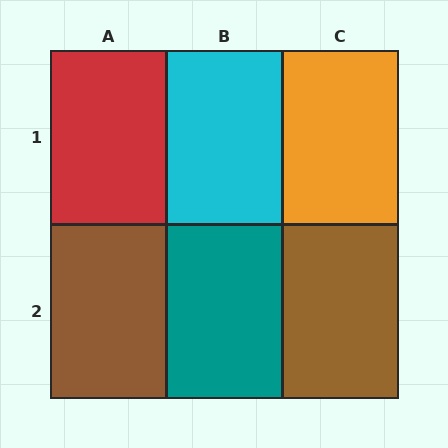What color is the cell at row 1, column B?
Cyan.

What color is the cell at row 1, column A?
Red.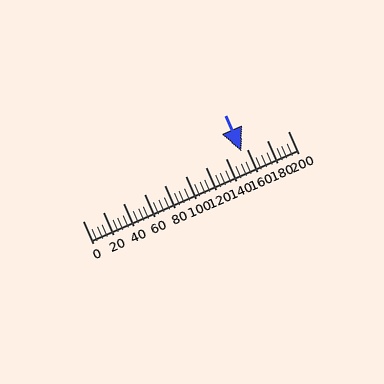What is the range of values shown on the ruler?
The ruler shows values from 0 to 200.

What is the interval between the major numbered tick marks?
The major tick marks are spaced 20 units apart.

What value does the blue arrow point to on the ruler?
The blue arrow points to approximately 155.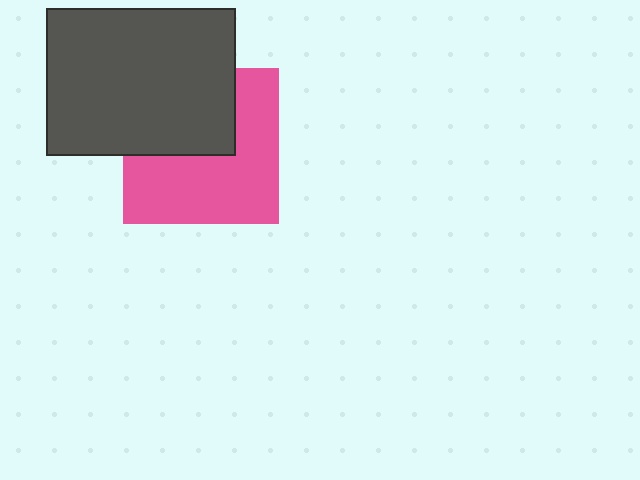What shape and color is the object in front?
The object in front is a dark gray rectangle.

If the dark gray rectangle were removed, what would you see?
You would see the complete pink square.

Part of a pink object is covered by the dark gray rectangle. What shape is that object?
It is a square.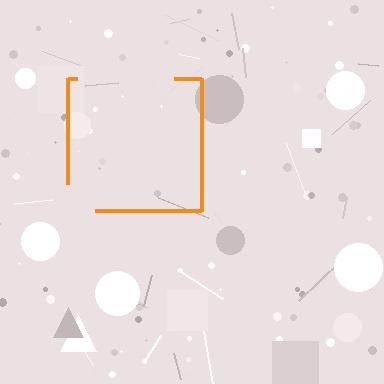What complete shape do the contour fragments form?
The contour fragments form a square.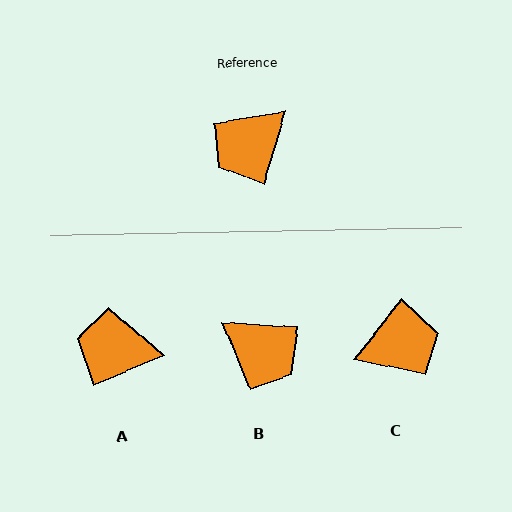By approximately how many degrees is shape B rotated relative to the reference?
Approximately 103 degrees counter-clockwise.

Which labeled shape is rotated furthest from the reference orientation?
C, about 158 degrees away.